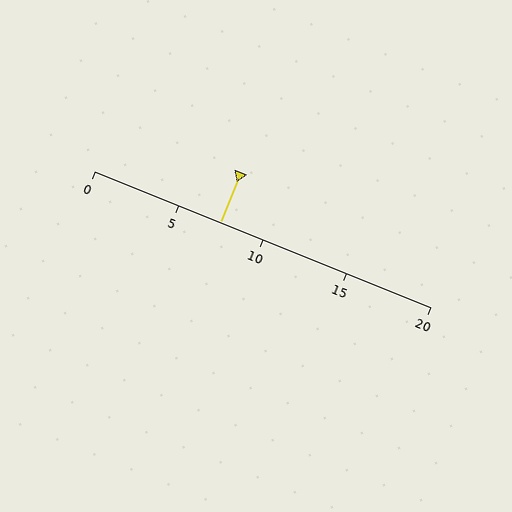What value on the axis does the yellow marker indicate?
The marker indicates approximately 7.5.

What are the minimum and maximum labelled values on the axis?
The axis runs from 0 to 20.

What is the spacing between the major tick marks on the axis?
The major ticks are spaced 5 apart.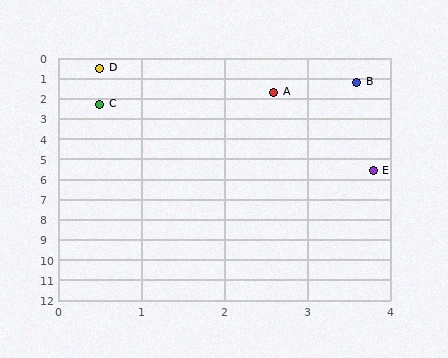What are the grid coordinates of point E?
Point E is at approximately (3.8, 5.6).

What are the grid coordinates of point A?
Point A is at approximately (2.6, 1.7).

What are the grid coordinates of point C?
Point C is at approximately (0.5, 2.3).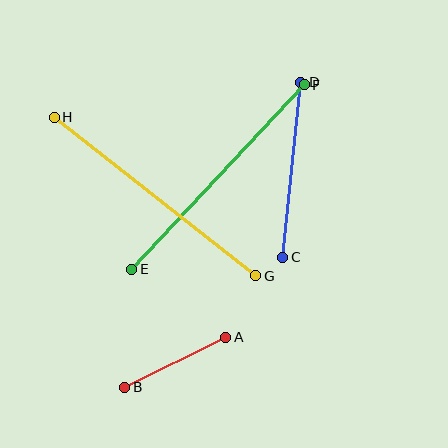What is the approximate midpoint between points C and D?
The midpoint is at approximately (292, 170) pixels.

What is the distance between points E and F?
The distance is approximately 252 pixels.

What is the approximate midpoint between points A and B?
The midpoint is at approximately (175, 362) pixels.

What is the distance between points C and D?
The distance is approximately 176 pixels.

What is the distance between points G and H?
The distance is approximately 257 pixels.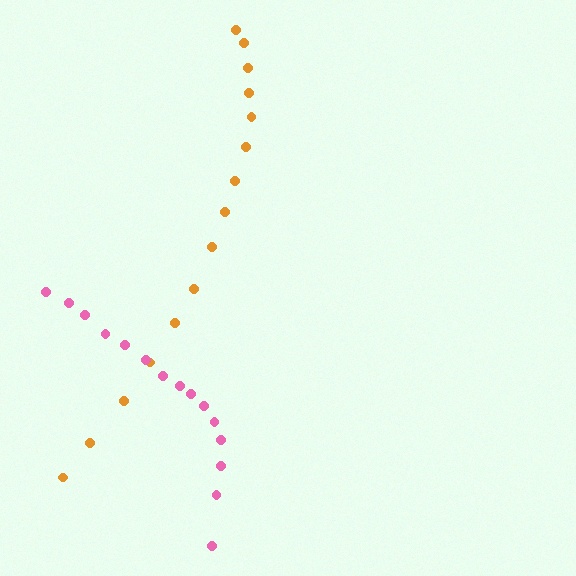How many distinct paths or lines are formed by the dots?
There are 2 distinct paths.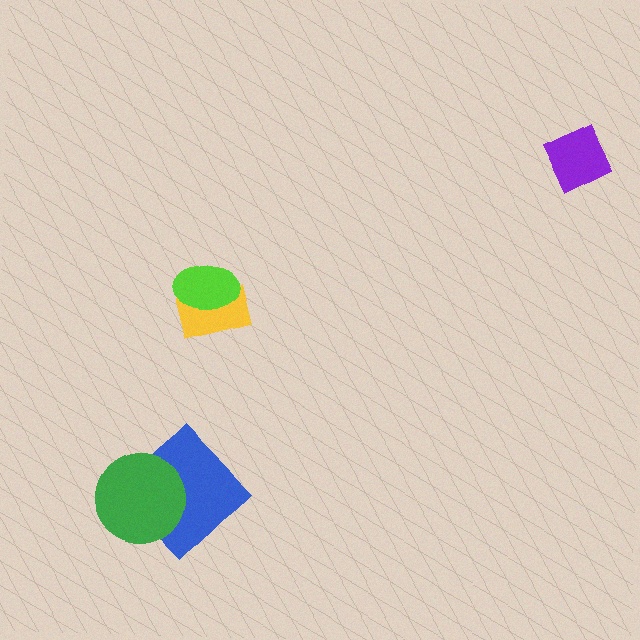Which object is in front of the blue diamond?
The green circle is in front of the blue diamond.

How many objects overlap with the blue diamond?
1 object overlaps with the blue diamond.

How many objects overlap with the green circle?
1 object overlaps with the green circle.